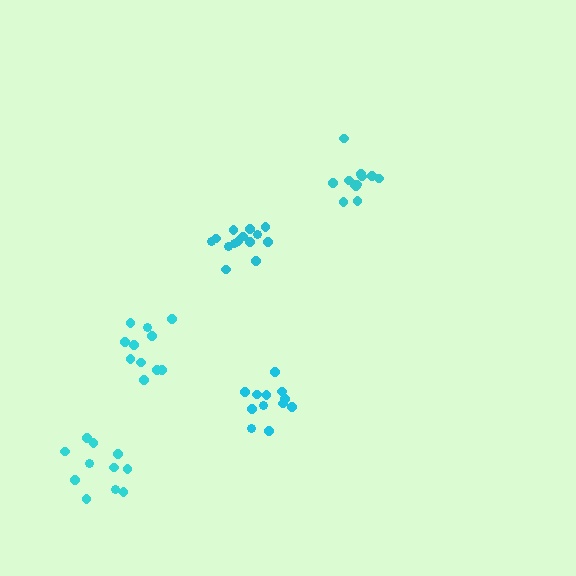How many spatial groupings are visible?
There are 5 spatial groupings.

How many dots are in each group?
Group 1: 11 dots, Group 2: 14 dots, Group 3: 11 dots, Group 4: 12 dots, Group 5: 12 dots (60 total).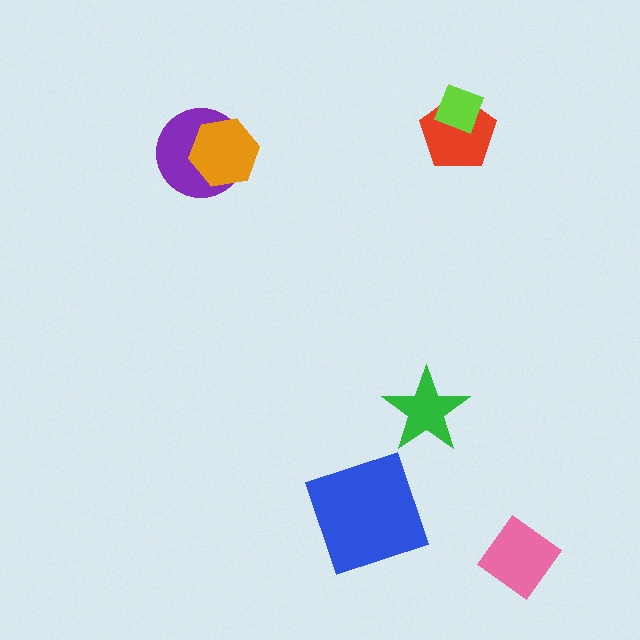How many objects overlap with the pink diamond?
0 objects overlap with the pink diamond.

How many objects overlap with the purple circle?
1 object overlaps with the purple circle.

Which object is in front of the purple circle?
The orange hexagon is in front of the purple circle.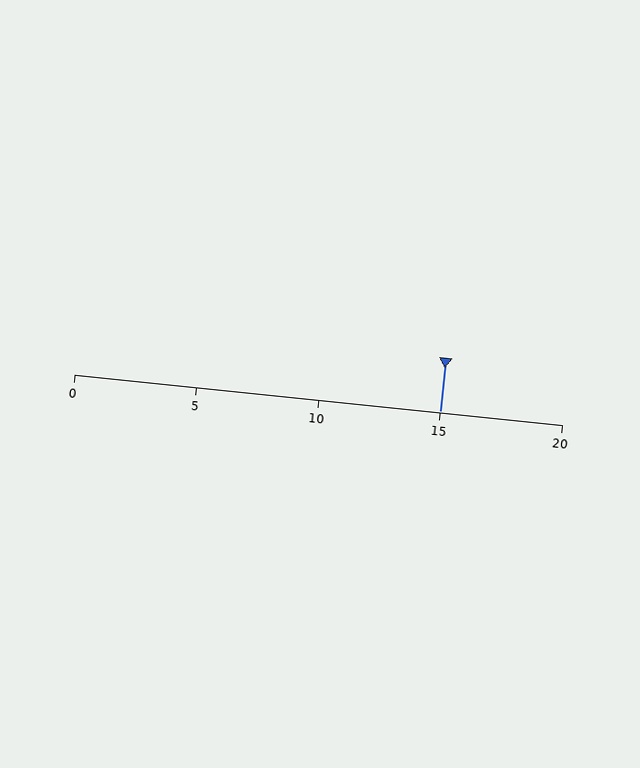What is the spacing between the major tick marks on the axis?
The major ticks are spaced 5 apart.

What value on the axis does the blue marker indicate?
The marker indicates approximately 15.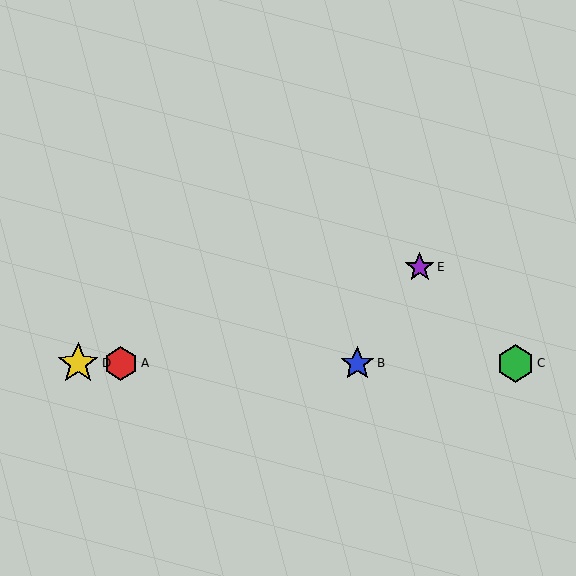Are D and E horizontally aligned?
No, D is at y≈363 and E is at y≈267.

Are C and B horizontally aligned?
Yes, both are at y≈363.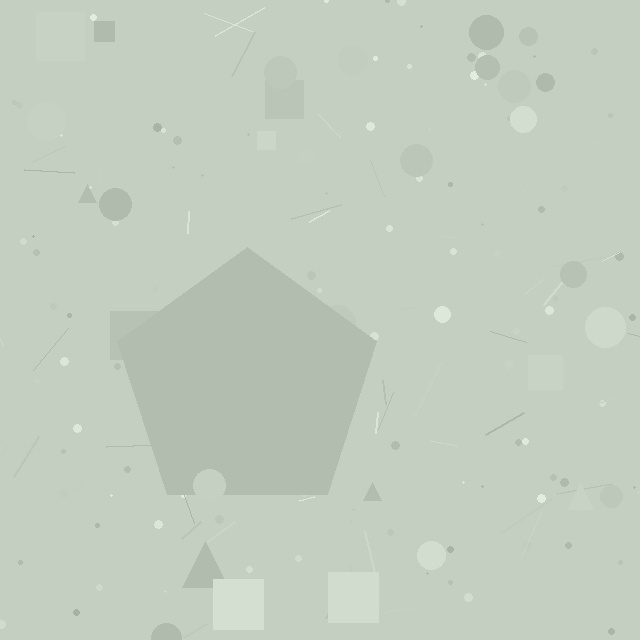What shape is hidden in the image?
A pentagon is hidden in the image.